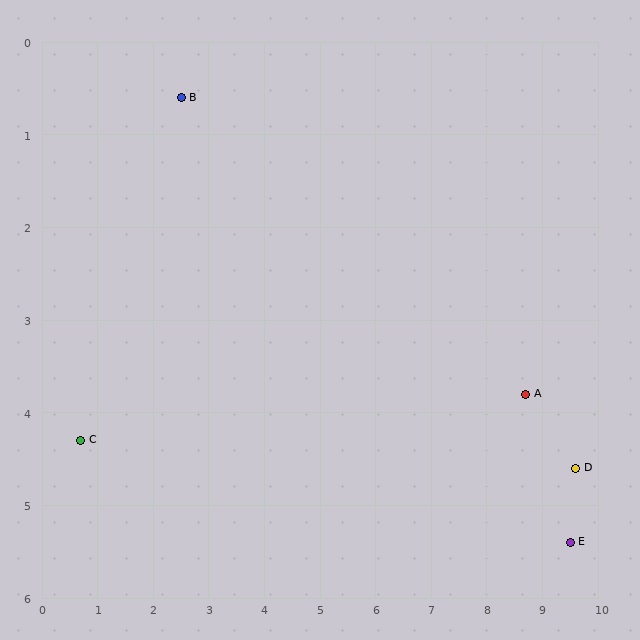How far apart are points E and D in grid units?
Points E and D are about 0.8 grid units apart.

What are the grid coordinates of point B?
Point B is at approximately (2.5, 0.6).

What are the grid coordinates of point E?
Point E is at approximately (9.5, 5.4).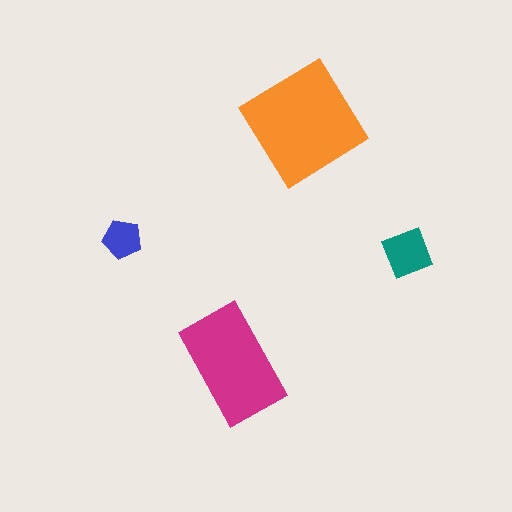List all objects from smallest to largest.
The blue pentagon, the teal diamond, the magenta rectangle, the orange diamond.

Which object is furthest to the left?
The blue pentagon is leftmost.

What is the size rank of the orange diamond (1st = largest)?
1st.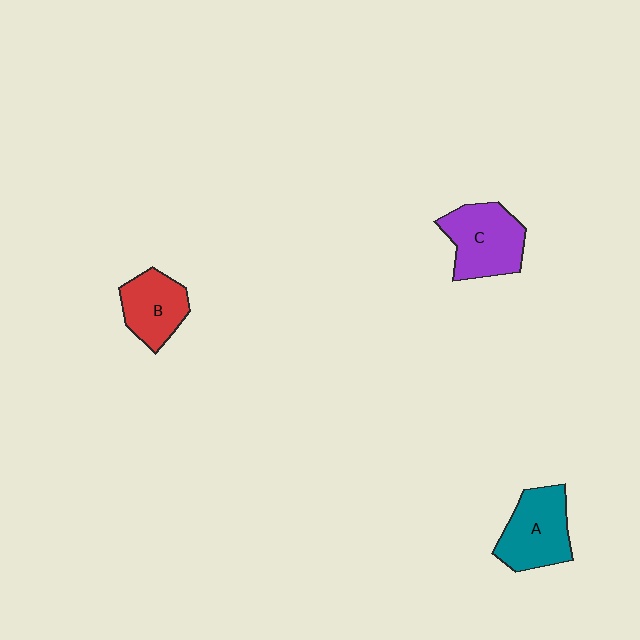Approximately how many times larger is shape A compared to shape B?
Approximately 1.2 times.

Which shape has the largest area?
Shape C (purple).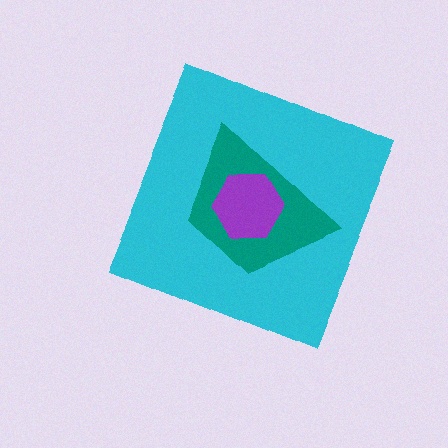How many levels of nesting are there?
3.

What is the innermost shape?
The purple hexagon.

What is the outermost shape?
The cyan diamond.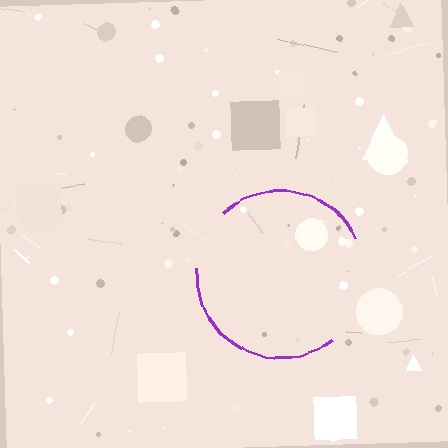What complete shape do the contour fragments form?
The contour fragments form a circle.